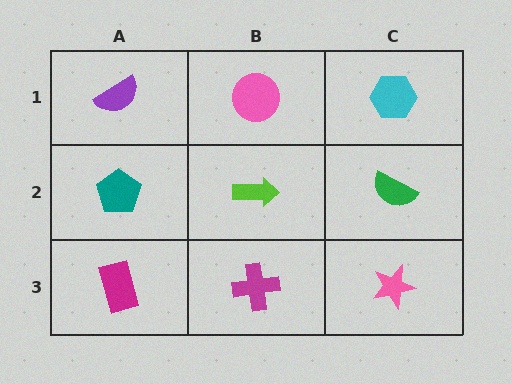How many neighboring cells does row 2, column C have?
3.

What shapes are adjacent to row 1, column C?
A green semicircle (row 2, column C), a pink circle (row 1, column B).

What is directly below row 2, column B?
A magenta cross.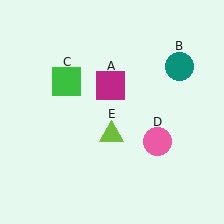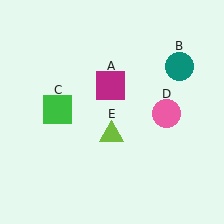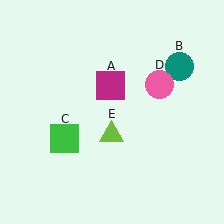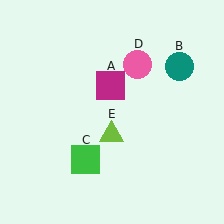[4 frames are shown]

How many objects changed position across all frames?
2 objects changed position: green square (object C), pink circle (object D).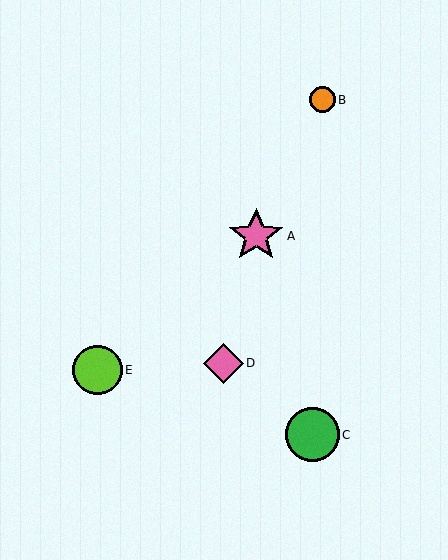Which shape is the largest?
The pink star (labeled A) is the largest.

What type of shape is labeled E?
Shape E is a lime circle.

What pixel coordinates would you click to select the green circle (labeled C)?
Click at (312, 435) to select the green circle C.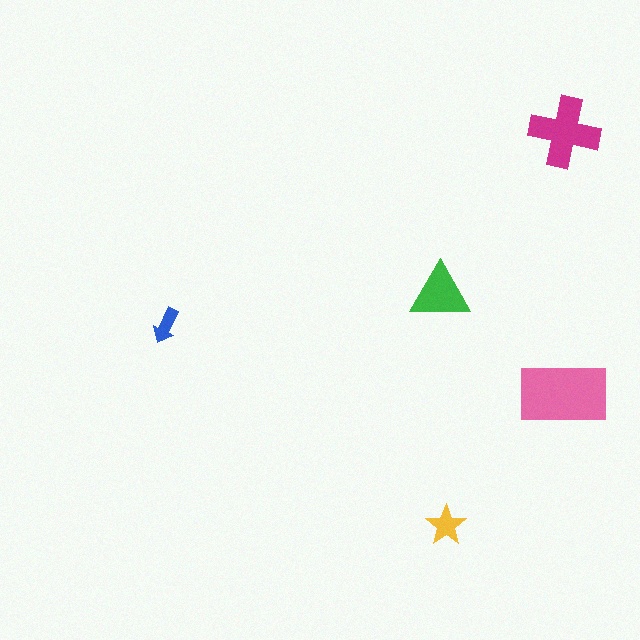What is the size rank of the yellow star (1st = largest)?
4th.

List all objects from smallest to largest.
The blue arrow, the yellow star, the green triangle, the magenta cross, the pink rectangle.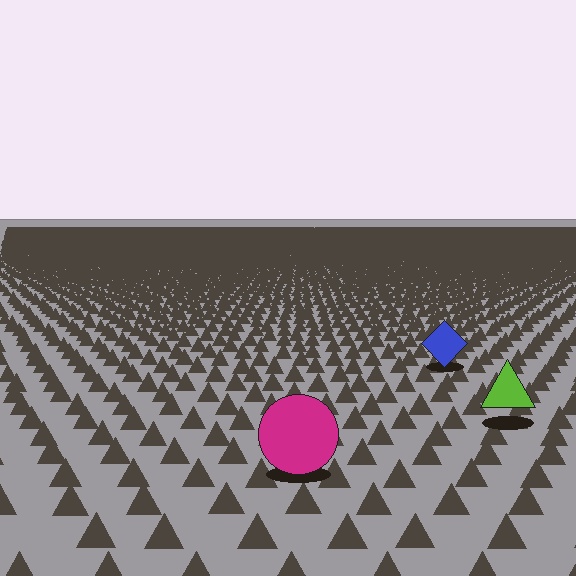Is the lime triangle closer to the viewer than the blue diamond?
Yes. The lime triangle is closer — you can tell from the texture gradient: the ground texture is coarser near it.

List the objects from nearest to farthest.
From nearest to farthest: the magenta circle, the lime triangle, the blue diamond.